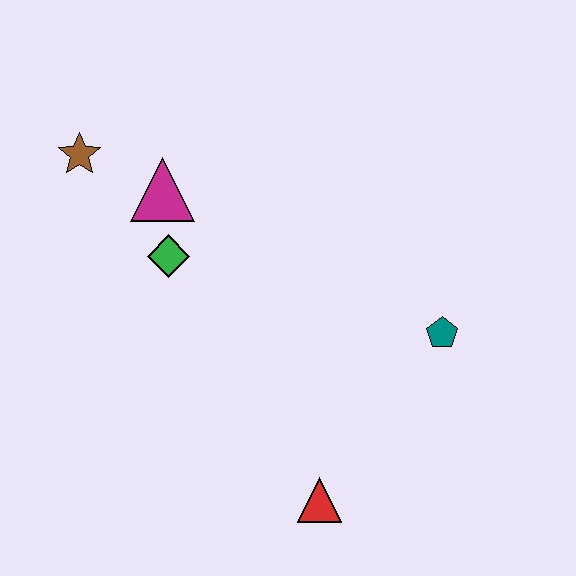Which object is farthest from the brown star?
The red triangle is farthest from the brown star.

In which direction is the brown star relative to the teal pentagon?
The brown star is to the left of the teal pentagon.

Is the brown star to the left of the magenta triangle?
Yes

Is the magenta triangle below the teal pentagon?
No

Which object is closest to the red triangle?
The teal pentagon is closest to the red triangle.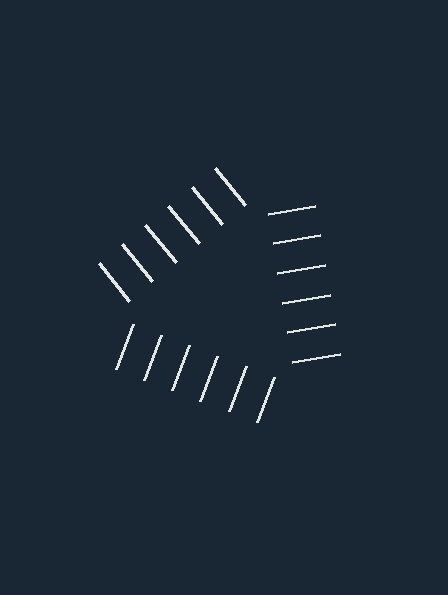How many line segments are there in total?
18 — 6 along each of the 3 edges.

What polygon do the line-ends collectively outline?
An illusory triangle — the line segments terminate on its edges but no continuous stroke is drawn.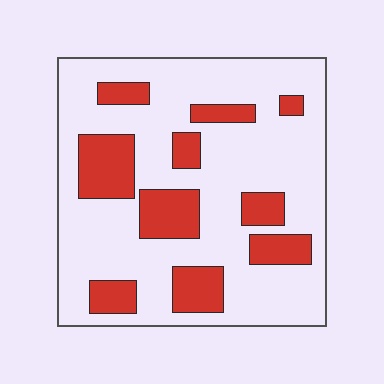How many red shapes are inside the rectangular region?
10.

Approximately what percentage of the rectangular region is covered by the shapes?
Approximately 25%.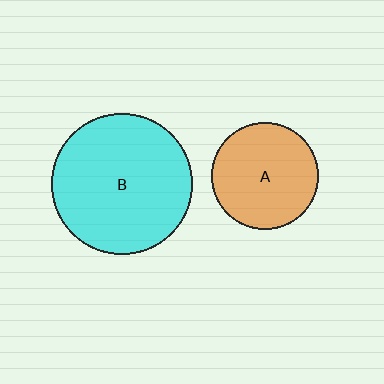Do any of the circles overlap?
No, none of the circles overlap.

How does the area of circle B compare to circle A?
Approximately 1.7 times.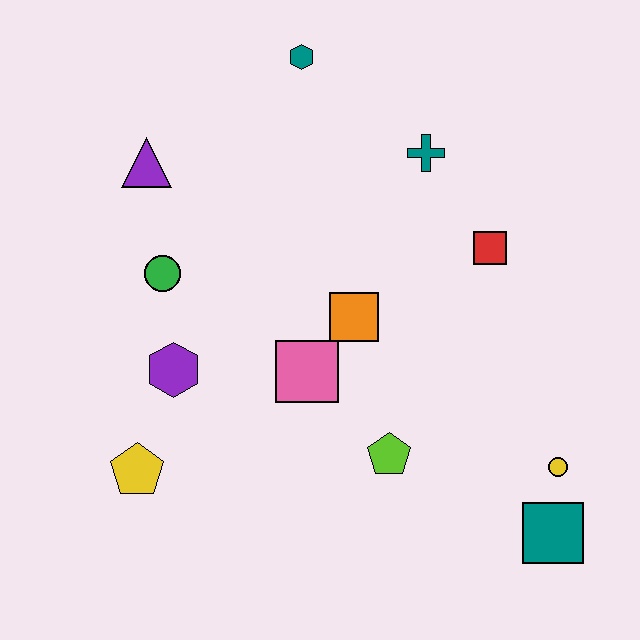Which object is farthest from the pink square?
The teal hexagon is farthest from the pink square.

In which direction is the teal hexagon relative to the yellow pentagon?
The teal hexagon is above the yellow pentagon.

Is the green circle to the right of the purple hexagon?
No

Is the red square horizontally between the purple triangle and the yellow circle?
Yes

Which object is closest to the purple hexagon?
The green circle is closest to the purple hexagon.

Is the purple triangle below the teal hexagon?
Yes